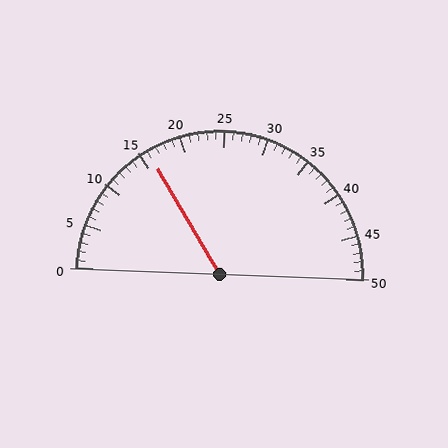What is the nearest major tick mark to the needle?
The nearest major tick mark is 15.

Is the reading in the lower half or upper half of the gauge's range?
The reading is in the lower half of the range (0 to 50).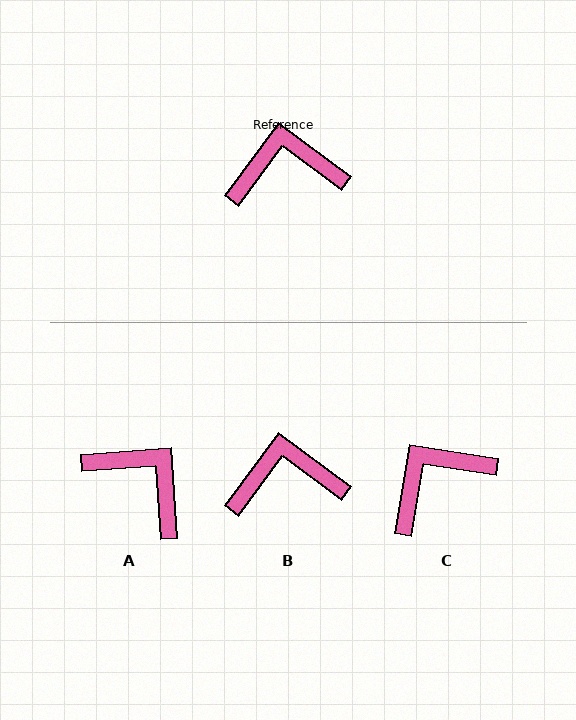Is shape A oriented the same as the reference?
No, it is off by about 49 degrees.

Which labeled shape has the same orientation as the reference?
B.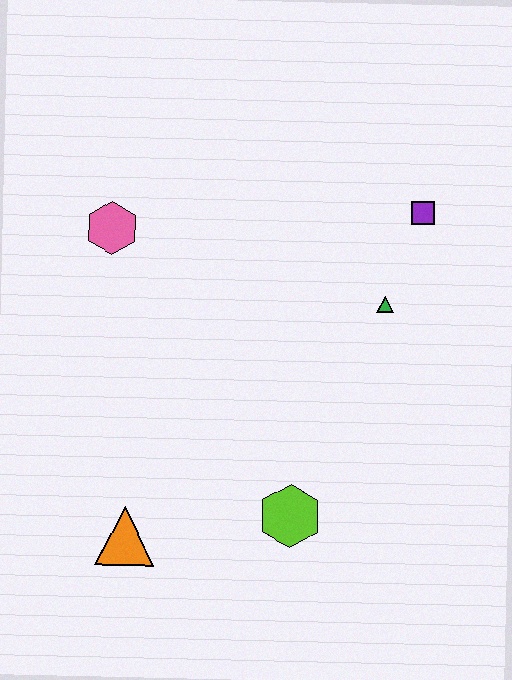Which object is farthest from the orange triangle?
The purple square is farthest from the orange triangle.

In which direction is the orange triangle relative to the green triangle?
The orange triangle is to the left of the green triangle.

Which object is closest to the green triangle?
The purple square is closest to the green triangle.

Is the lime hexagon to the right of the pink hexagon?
Yes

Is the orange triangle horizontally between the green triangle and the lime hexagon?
No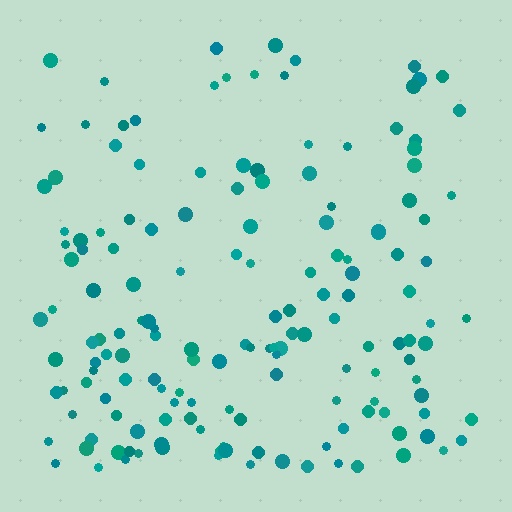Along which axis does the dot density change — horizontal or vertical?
Vertical.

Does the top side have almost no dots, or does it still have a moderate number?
Still a moderate number, just noticeably fewer than the bottom.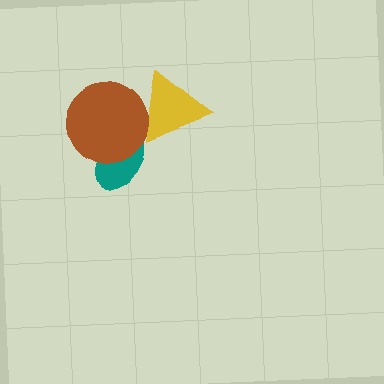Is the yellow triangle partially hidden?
Yes, it is partially covered by another shape.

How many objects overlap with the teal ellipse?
1 object overlaps with the teal ellipse.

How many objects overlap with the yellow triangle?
1 object overlaps with the yellow triangle.